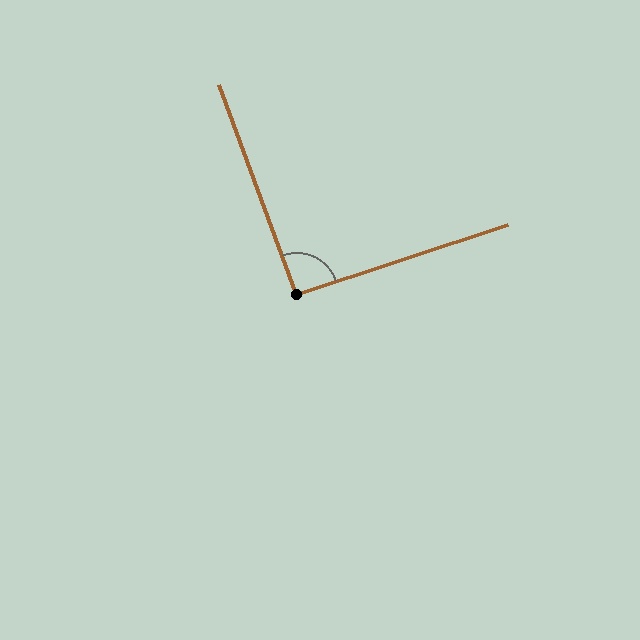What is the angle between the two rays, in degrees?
Approximately 92 degrees.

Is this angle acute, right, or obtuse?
It is approximately a right angle.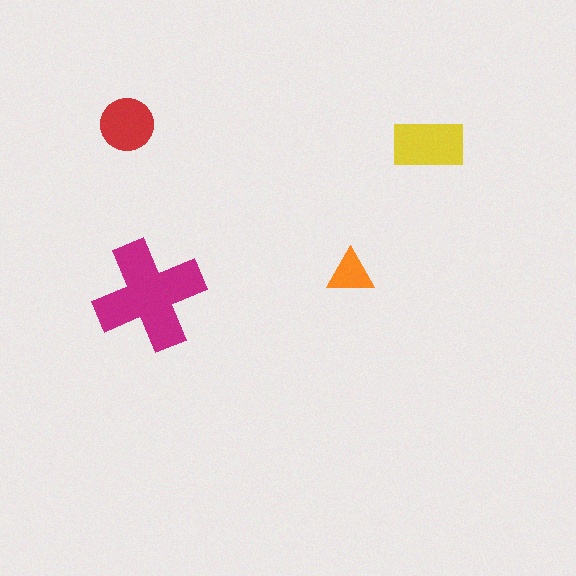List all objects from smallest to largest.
The orange triangle, the red circle, the yellow rectangle, the magenta cross.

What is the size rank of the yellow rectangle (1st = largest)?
2nd.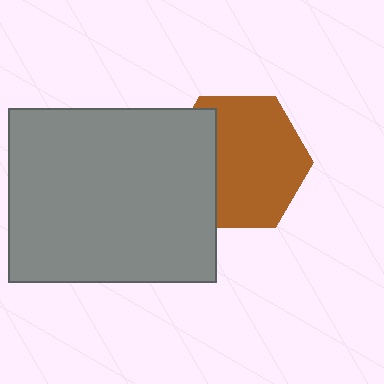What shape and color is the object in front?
The object in front is a gray rectangle.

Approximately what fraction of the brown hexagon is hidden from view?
Roughly 31% of the brown hexagon is hidden behind the gray rectangle.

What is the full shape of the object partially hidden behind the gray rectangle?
The partially hidden object is a brown hexagon.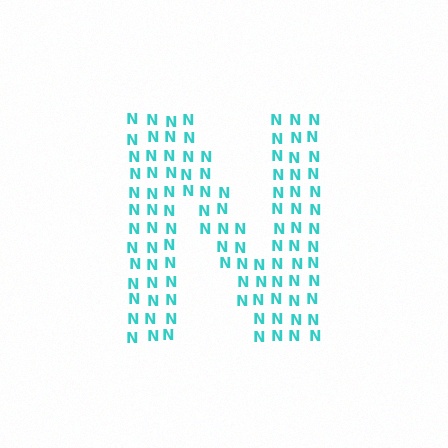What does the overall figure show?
The overall figure shows the letter N.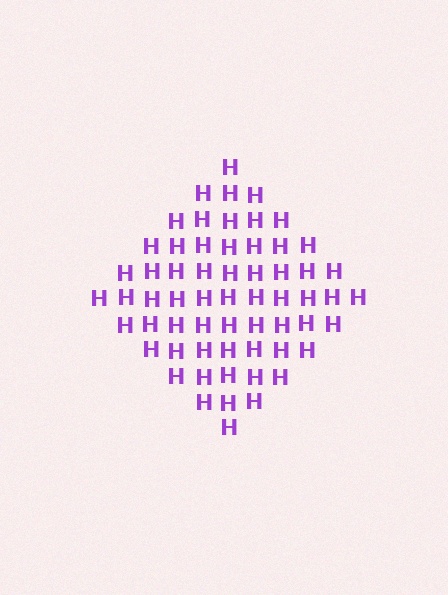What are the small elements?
The small elements are letter H's.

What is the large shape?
The large shape is a diamond.